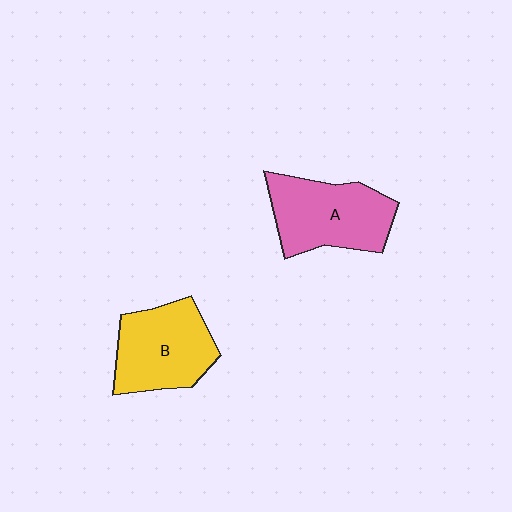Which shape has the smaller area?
Shape B (yellow).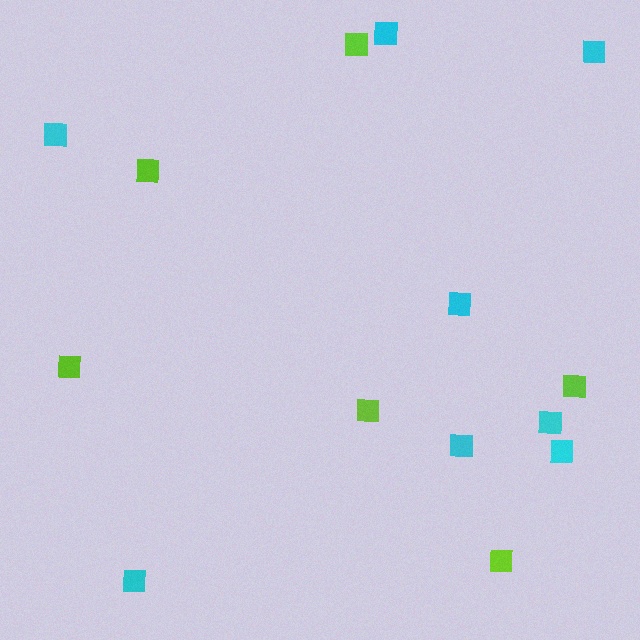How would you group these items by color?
There are 2 groups: one group of cyan squares (8) and one group of lime squares (6).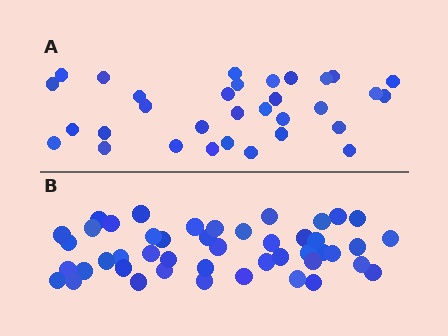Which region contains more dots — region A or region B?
Region B (the bottom region) has more dots.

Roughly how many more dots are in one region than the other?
Region B has approximately 15 more dots than region A.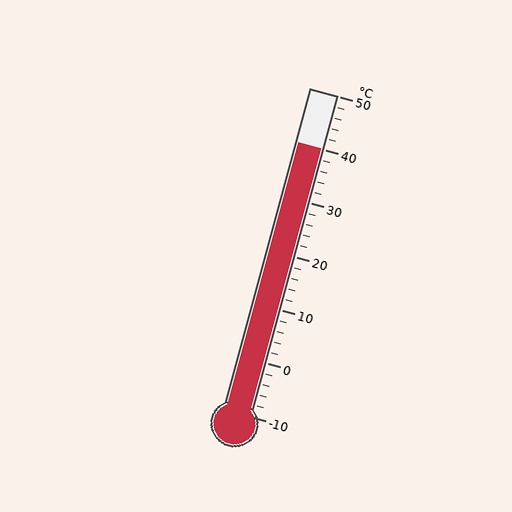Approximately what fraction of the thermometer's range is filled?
The thermometer is filled to approximately 85% of its range.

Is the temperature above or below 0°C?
The temperature is above 0°C.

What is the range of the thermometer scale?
The thermometer scale ranges from -10°C to 50°C.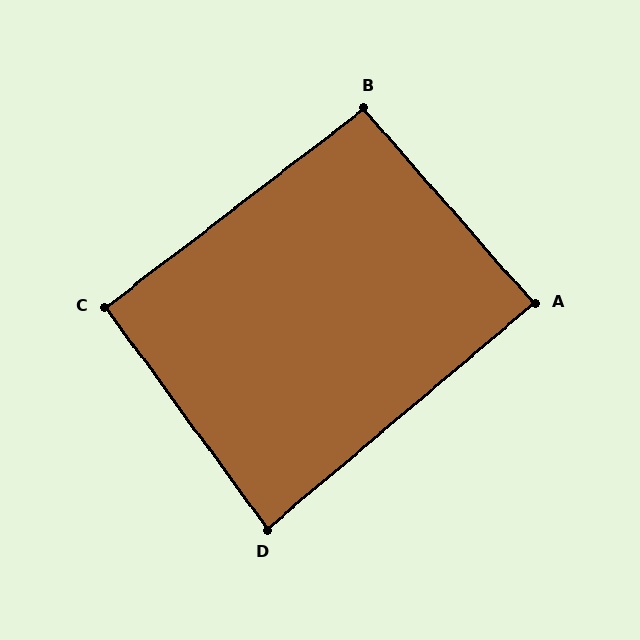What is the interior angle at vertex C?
Approximately 91 degrees (approximately right).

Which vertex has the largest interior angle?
B, at approximately 94 degrees.